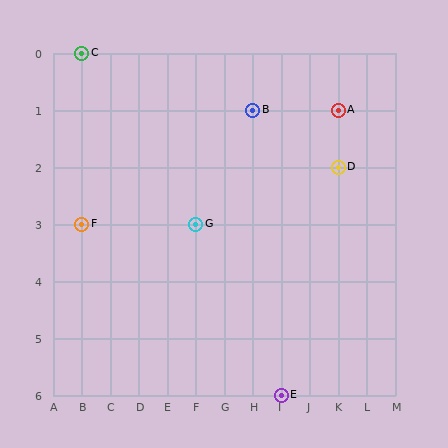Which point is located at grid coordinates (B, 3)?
Point F is at (B, 3).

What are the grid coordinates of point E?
Point E is at grid coordinates (I, 6).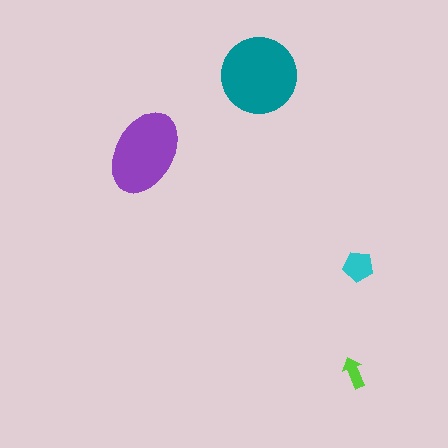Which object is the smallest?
The lime arrow.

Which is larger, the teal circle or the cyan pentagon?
The teal circle.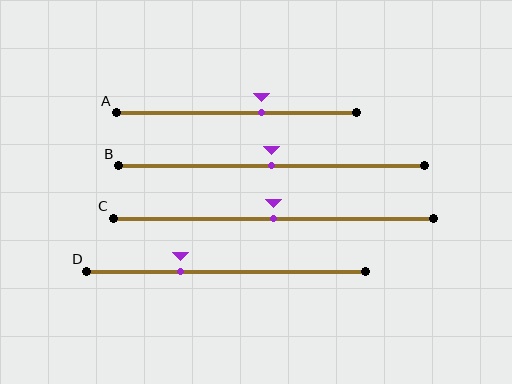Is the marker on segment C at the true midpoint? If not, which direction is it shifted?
Yes, the marker on segment C is at the true midpoint.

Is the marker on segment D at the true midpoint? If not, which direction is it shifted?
No, the marker on segment D is shifted to the left by about 16% of the segment length.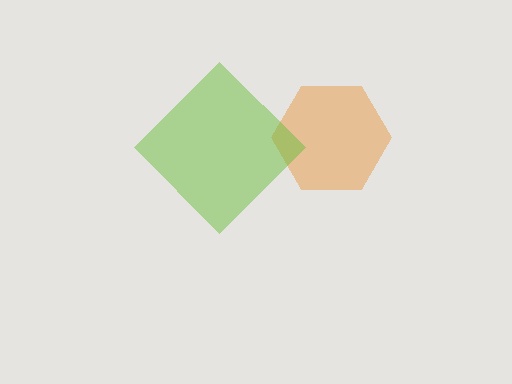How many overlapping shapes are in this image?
There are 2 overlapping shapes in the image.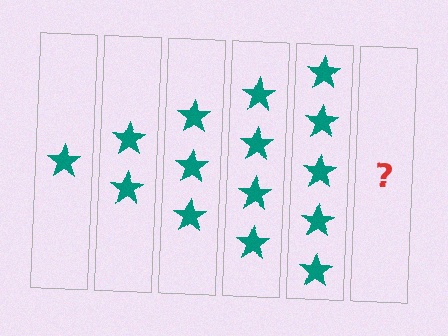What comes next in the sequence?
The next element should be 6 stars.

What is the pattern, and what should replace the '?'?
The pattern is that each step adds one more star. The '?' should be 6 stars.